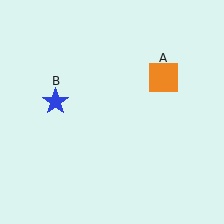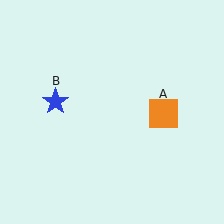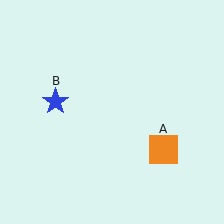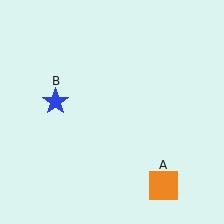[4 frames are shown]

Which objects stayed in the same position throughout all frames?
Blue star (object B) remained stationary.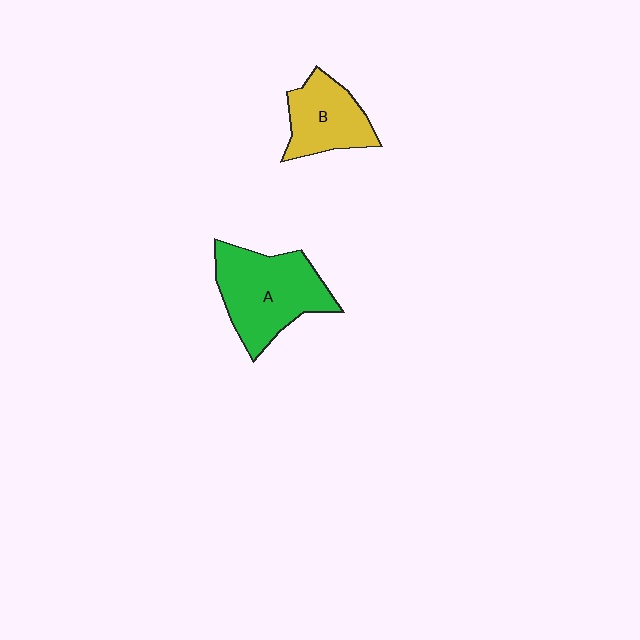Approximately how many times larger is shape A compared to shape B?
Approximately 1.5 times.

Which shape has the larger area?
Shape A (green).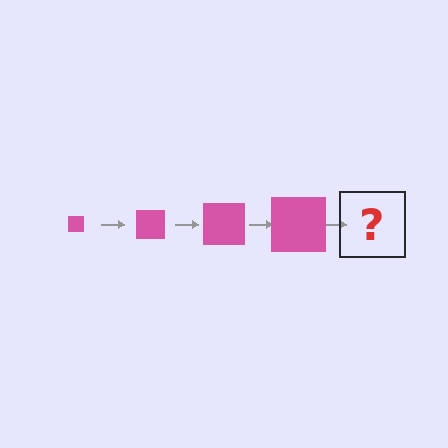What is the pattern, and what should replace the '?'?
The pattern is that the square gets progressively larger each step. The '?' should be a pink square, larger than the previous one.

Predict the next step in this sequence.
The next step is a pink square, larger than the previous one.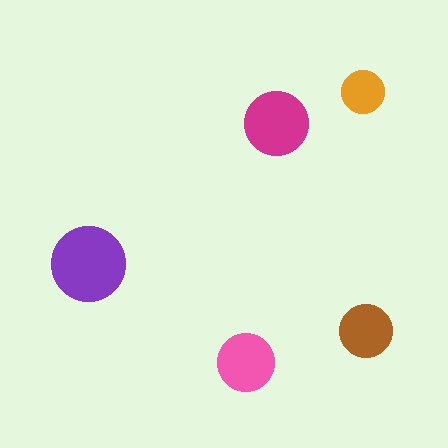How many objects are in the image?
There are 5 objects in the image.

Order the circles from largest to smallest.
the purple one, the magenta one, the pink one, the brown one, the orange one.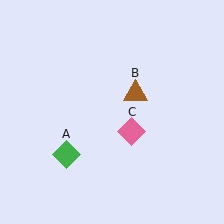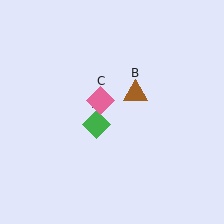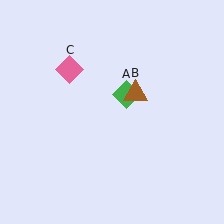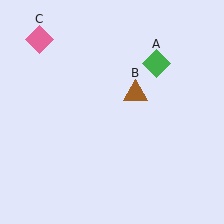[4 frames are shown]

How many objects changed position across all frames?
2 objects changed position: green diamond (object A), pink diamond (object C).